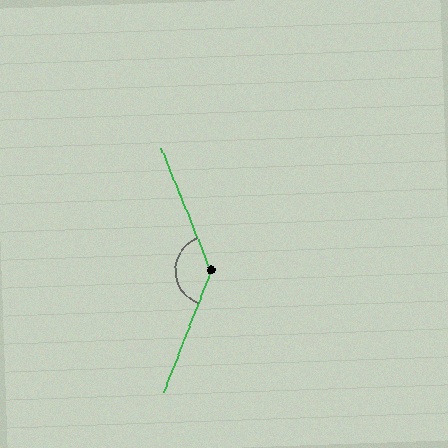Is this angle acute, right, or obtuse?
It is obtuse.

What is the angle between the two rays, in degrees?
Approximately 137 degrees.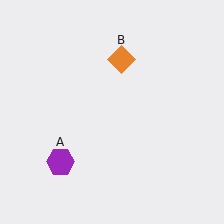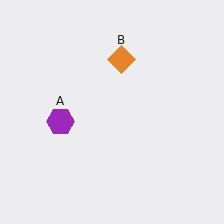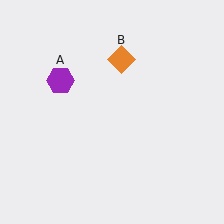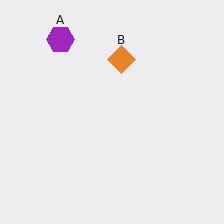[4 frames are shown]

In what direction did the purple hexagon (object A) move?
The purple hexagon (object A) moved up.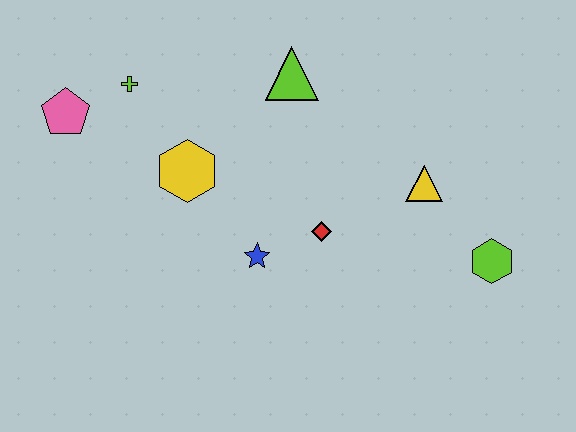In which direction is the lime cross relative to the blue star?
The lime cross is above the blue star.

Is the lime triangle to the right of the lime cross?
Yes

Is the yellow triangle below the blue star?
No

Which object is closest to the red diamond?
The blue star is closest to the red diamond.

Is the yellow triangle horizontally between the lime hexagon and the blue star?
Yes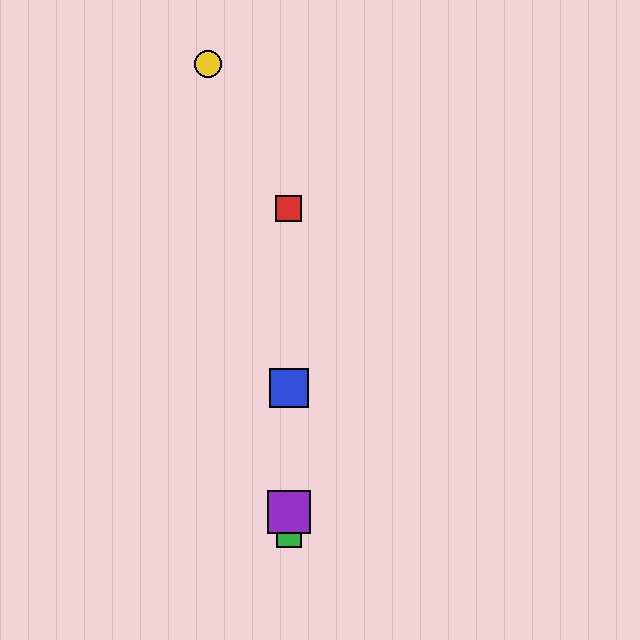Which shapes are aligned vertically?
The red square, the blue square, the green square, the purple square are aligned vertically.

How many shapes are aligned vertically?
4 shapes (the red square, the blue square, the green square, the purple square) are aligned vertically.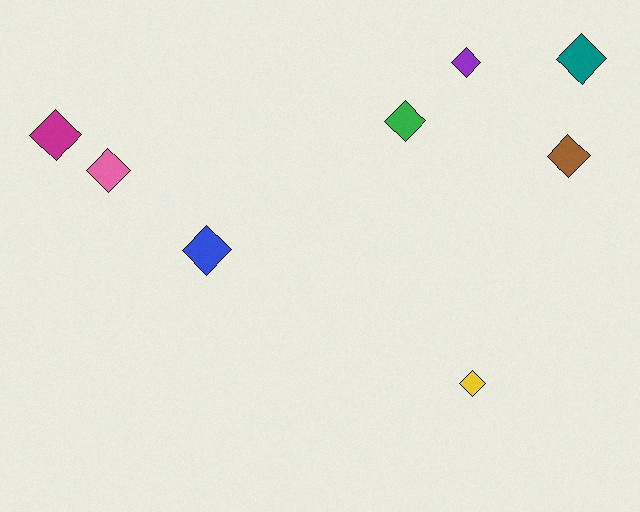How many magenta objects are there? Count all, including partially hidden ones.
There is 1 magenta object.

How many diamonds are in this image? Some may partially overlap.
There are 8 diamonds.